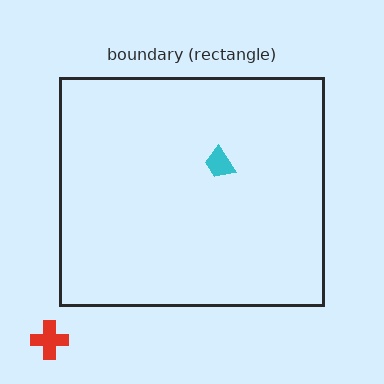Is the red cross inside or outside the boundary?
Outside.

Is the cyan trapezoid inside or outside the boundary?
Inside.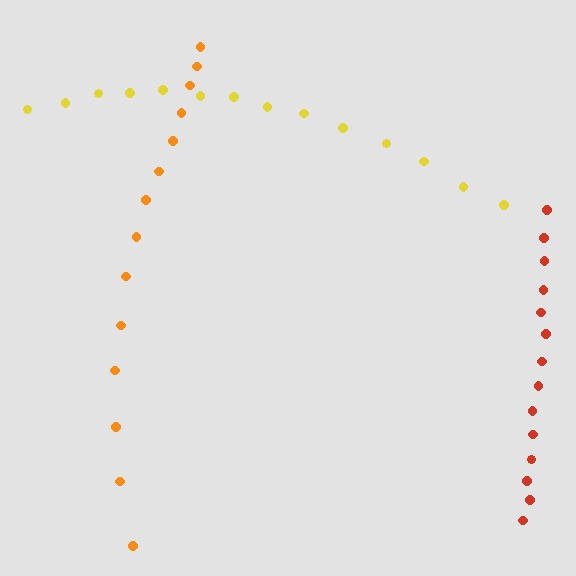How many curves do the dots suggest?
There are 3 distinct paths.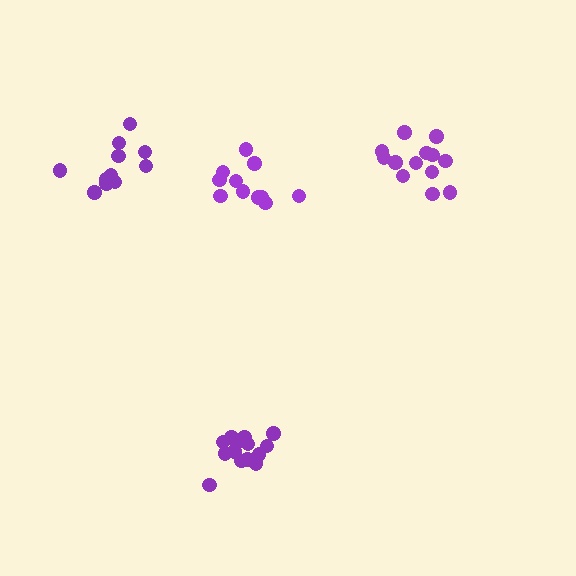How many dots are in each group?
Group 1: 11 dots, Group 2: 13 dots, Group 3: 11 dots, Group 4: 14 dots (49 total).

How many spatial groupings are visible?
There are 4 spatial groupings.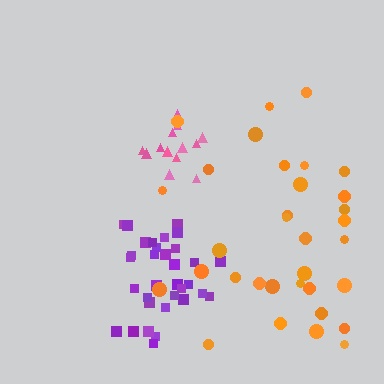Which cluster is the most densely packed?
Purple.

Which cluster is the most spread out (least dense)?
Orange.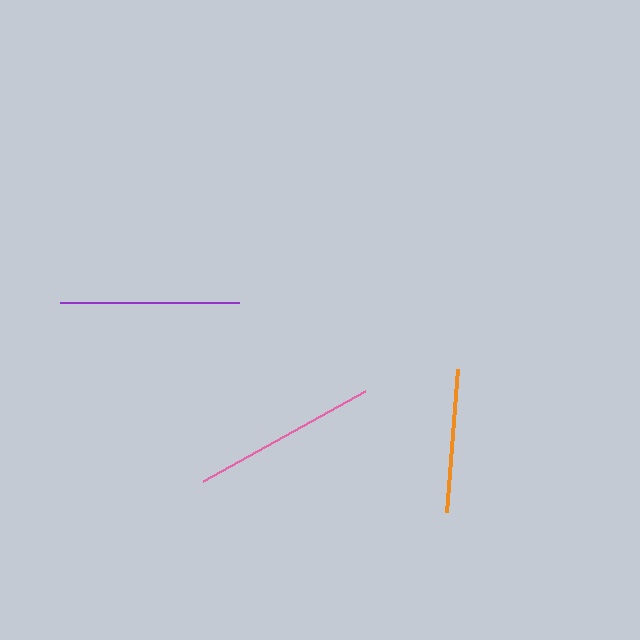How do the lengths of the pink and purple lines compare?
The pink and purple lines are approximately the same length.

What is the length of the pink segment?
The pink segment is approximately 186 pixels long.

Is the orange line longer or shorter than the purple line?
The purple line is longer than the orange line.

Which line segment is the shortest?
The orange line is the shortest at approximately 144 pixels.